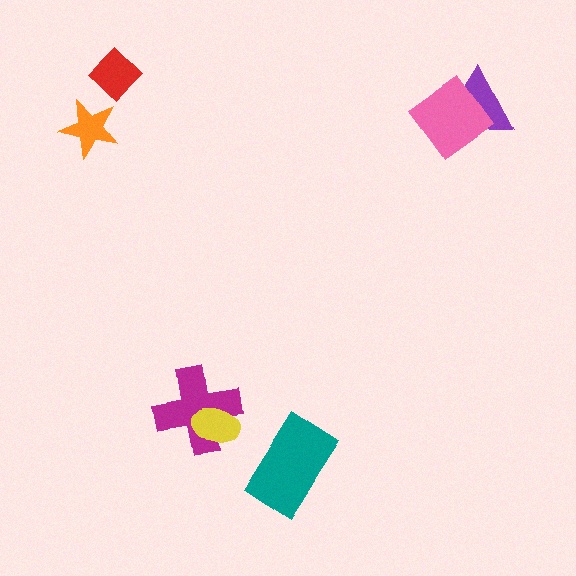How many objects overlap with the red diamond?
0 objects overlap with the red diamond.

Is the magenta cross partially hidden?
Yes, it is partially covered by another shape.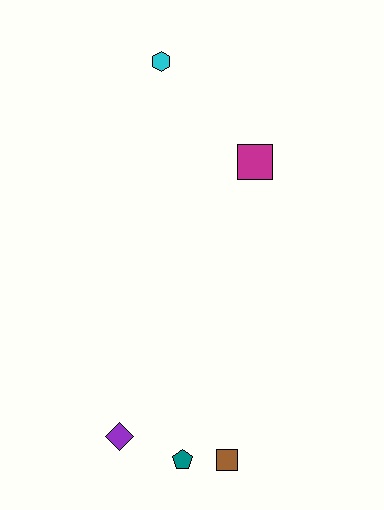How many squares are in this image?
There are 2 squares.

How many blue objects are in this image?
There are no blue objects.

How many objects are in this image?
There are 5 objects.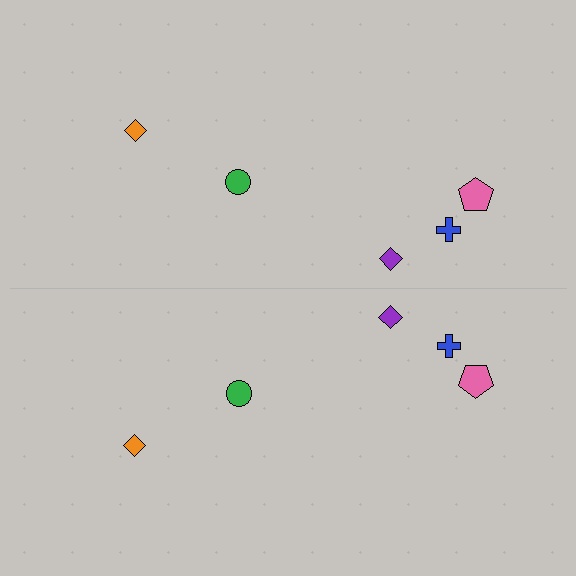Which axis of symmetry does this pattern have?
The pattern has a horizontal axis of symmetry running through the center of the image.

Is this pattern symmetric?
Yes, this pattern has bilateral (reflection) symmetry.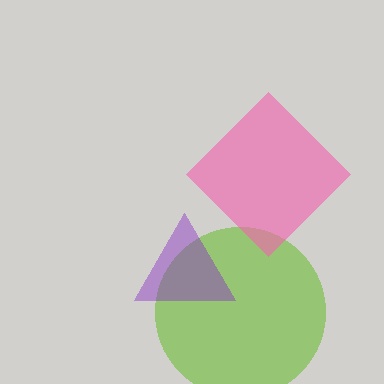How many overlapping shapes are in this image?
There are 3 overlapping shapes in the image.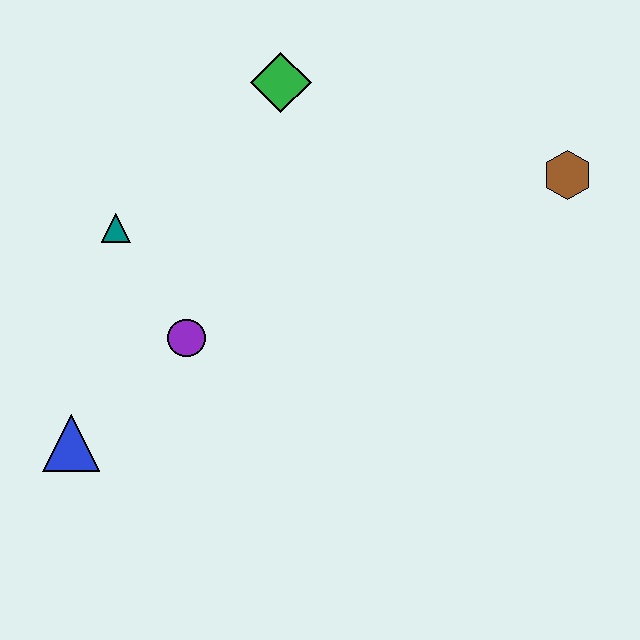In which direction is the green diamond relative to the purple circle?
The green diamond is above the purple circle.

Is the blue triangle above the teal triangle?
No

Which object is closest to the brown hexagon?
The green diamond is closest to the brown hexagon.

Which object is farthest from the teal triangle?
The brown hexagon is farthest from the teal triangle.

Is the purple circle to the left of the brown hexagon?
Yes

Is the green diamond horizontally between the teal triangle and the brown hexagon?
Yes